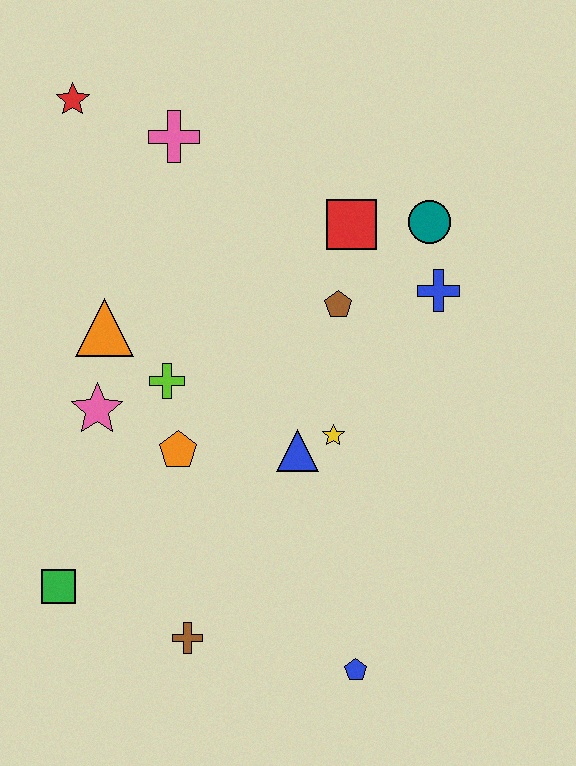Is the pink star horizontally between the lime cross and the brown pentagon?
No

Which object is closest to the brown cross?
The green square is closest to the brown cross.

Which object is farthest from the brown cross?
The red star is farthest from the brown cross.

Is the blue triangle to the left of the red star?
No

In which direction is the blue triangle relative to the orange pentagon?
The blue triangle is to the right of the orange pentagon.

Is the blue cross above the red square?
No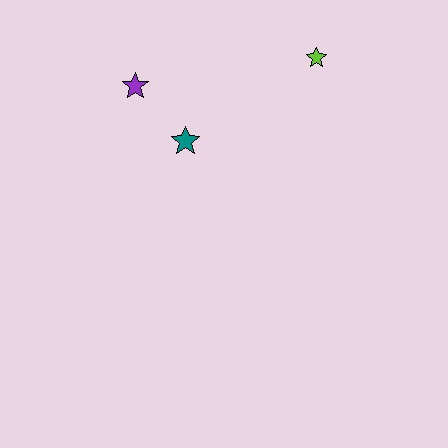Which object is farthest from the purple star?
The lime star is farthest from the purple star.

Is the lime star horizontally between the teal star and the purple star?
No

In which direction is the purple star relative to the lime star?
The purple star is to the left of the lime star.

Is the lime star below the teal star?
No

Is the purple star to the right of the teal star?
No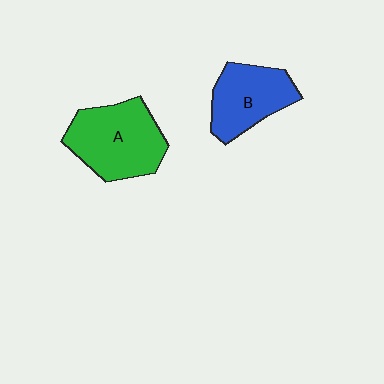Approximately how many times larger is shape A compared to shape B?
Approximately 1.3 times.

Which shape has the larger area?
Shape A (green).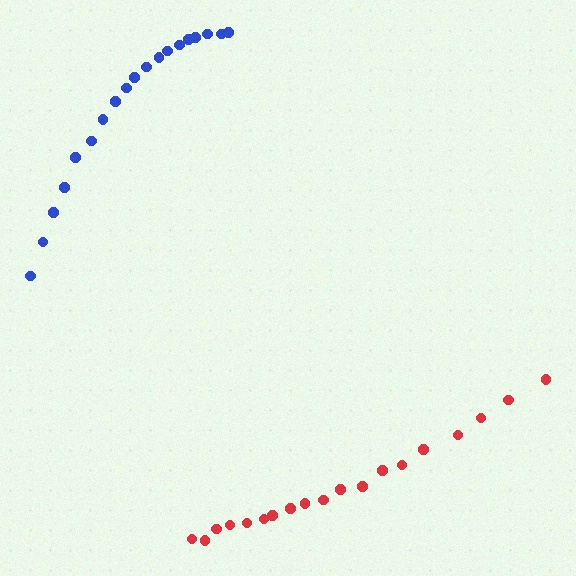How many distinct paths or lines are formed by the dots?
There are 2 distinct paths.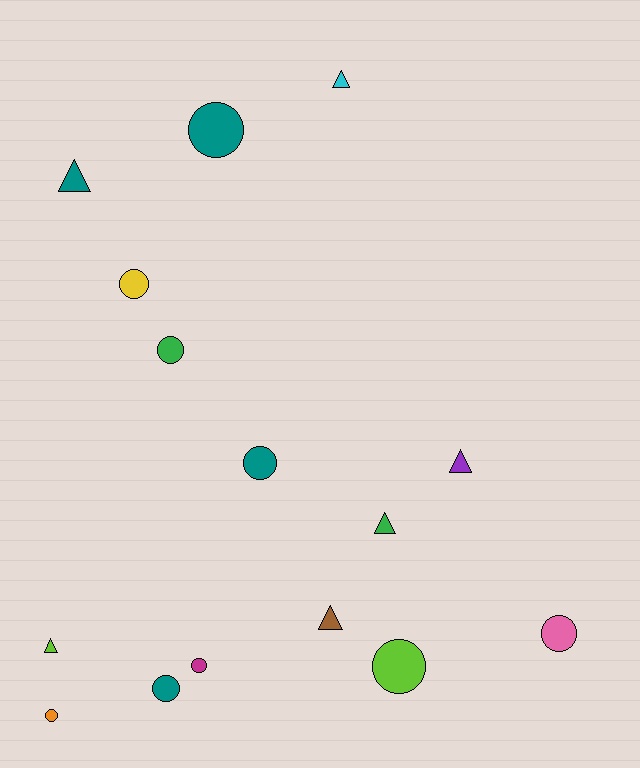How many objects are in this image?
There are 15 objects.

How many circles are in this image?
There are 9 circles.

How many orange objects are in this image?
There is 1 orange object.